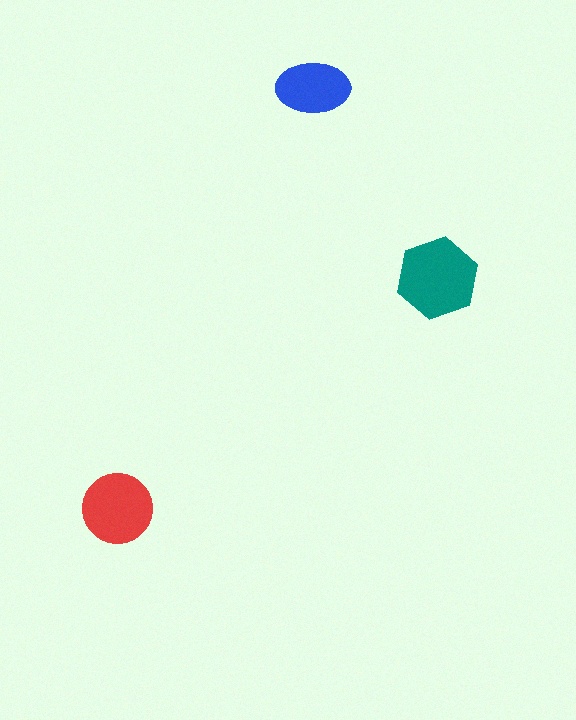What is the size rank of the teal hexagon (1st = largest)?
1st.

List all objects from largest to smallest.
The teal hexagon, the red circle, the blue ellipse.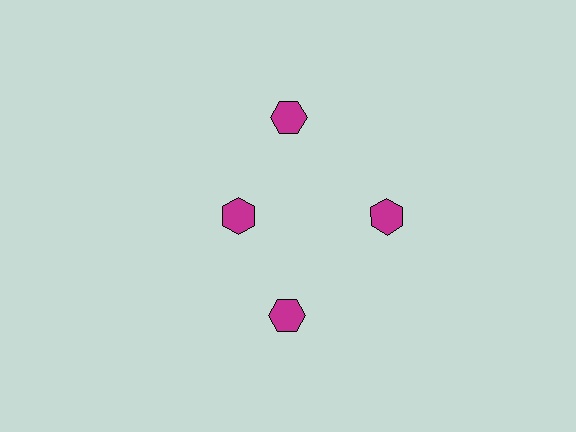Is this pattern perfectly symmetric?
No. The 4 magenta hexagons are arranged in a ring, but one element near the 9 o'clock position is pulled inward toward the center, breaking the 4-fold rotational symmetry.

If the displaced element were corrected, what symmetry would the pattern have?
It would have 4-fold rotational symmetry — the pattern would map onto itself every 90 degrees.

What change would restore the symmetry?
The symmetry would be restored by moving it outward, back onto the ring so that all 4 hexagons sit at equal angles and equal distance from the center.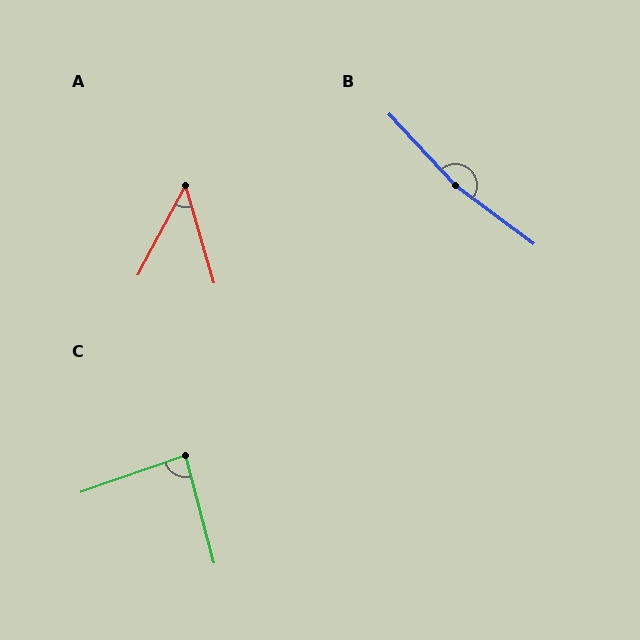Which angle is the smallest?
A, at approximately 44 degrees.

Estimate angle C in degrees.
Approximately 85 degrees.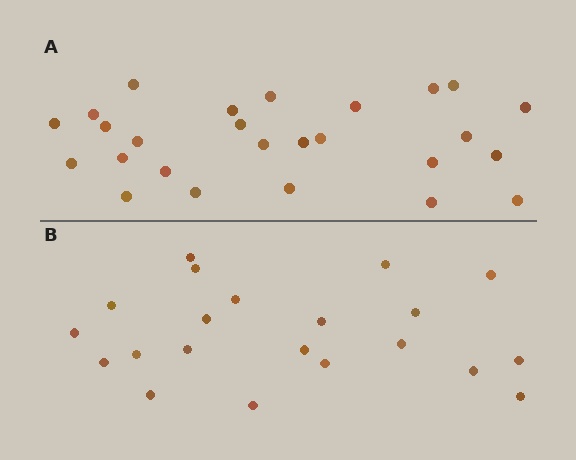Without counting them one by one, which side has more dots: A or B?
Region A (the top region) has more dots.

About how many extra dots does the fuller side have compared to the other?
Region A has about 5 more dots than region B.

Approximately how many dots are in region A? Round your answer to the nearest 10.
About 30 dots. (The exact count is 26, which rounds to 30.)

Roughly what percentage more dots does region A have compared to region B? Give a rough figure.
About 25% more.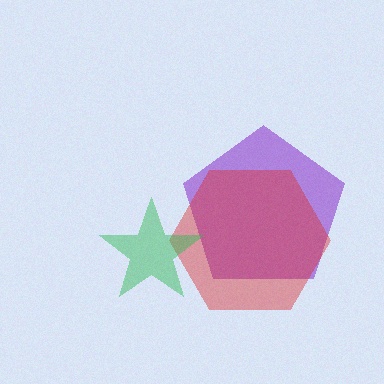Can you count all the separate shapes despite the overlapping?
Yes, there are 3 separate shapes.